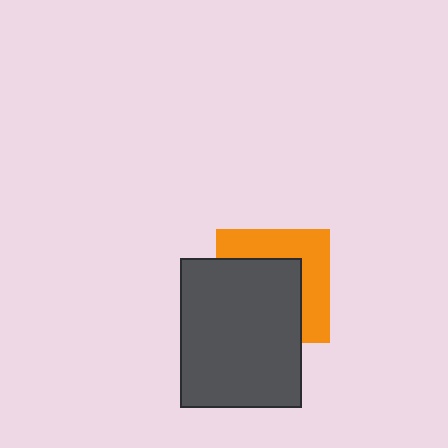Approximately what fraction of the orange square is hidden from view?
Roughly 57% of the orange square is hidden behind the dark gray rectangle.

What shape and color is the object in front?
The object in front is a dark gray rectangle.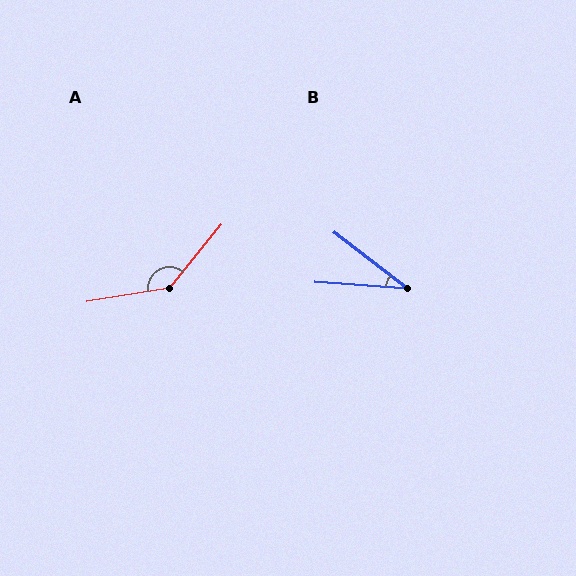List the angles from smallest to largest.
B (34°), A (138°).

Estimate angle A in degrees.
Approximately 138 degrees.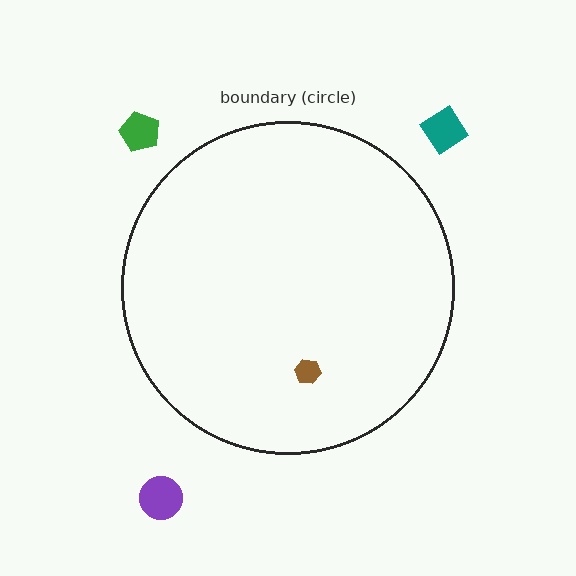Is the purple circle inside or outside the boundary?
Outside.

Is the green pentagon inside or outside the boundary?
Outside.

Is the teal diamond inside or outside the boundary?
Outside.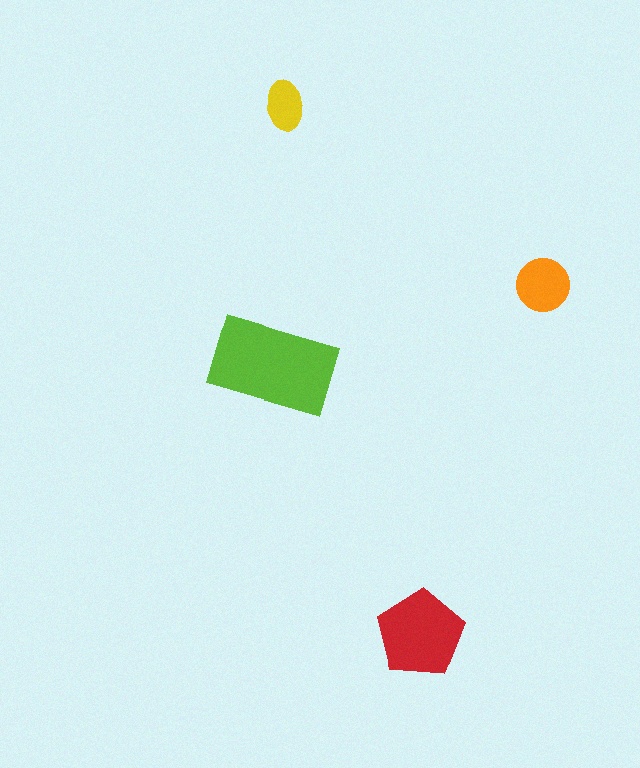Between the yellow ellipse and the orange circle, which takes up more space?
The orange circle.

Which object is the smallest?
The yellow ellipse.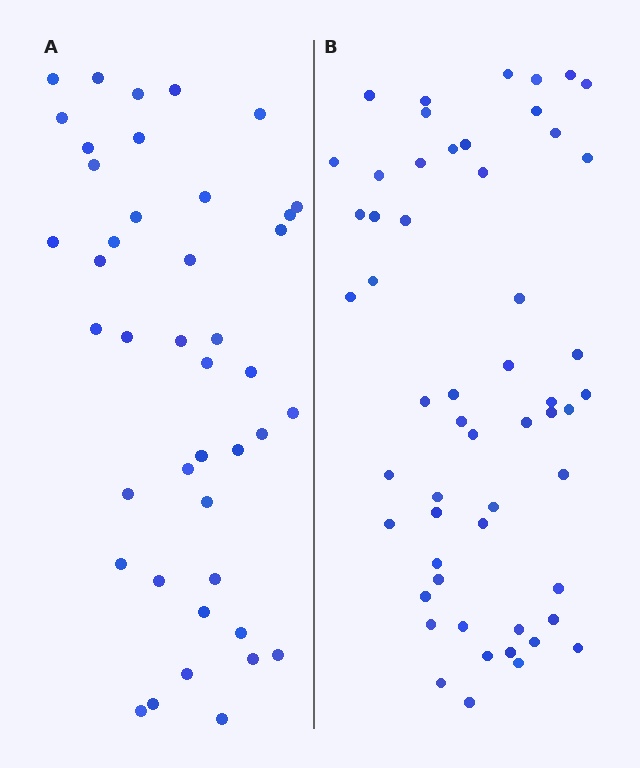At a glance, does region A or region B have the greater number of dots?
Region B (the right region) has more dots.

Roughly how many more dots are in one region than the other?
Region B has approximately 15 more dots than region A.